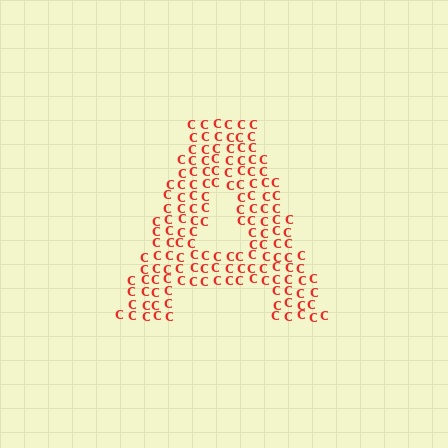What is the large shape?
The large shape is the letter A.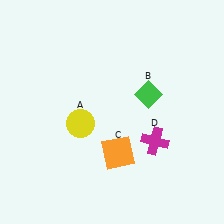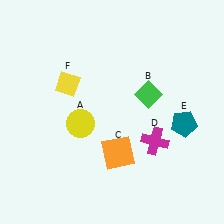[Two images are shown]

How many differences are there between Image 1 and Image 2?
There are 2 differences between the two images.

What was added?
A teal pentagon (E), a yellow diamond (F) were added in Image 2.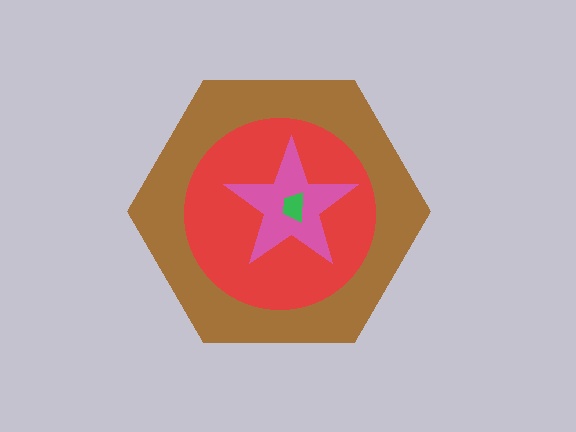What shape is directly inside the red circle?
The pink star.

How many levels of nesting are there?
4.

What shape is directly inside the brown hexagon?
The red circle.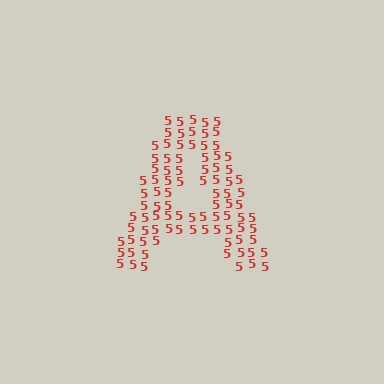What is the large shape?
The large shape is the letter A.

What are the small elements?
The small elements are digit 5's.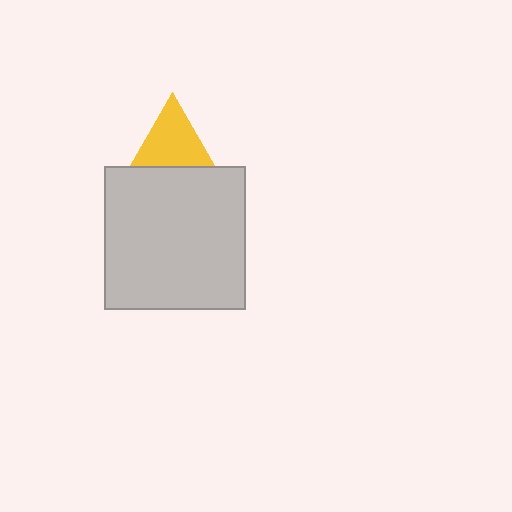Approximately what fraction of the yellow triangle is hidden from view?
Roughly 32% of the yellow triangle is hidden behind the light gray rectangle.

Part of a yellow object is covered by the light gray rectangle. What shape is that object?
It is a triangle.